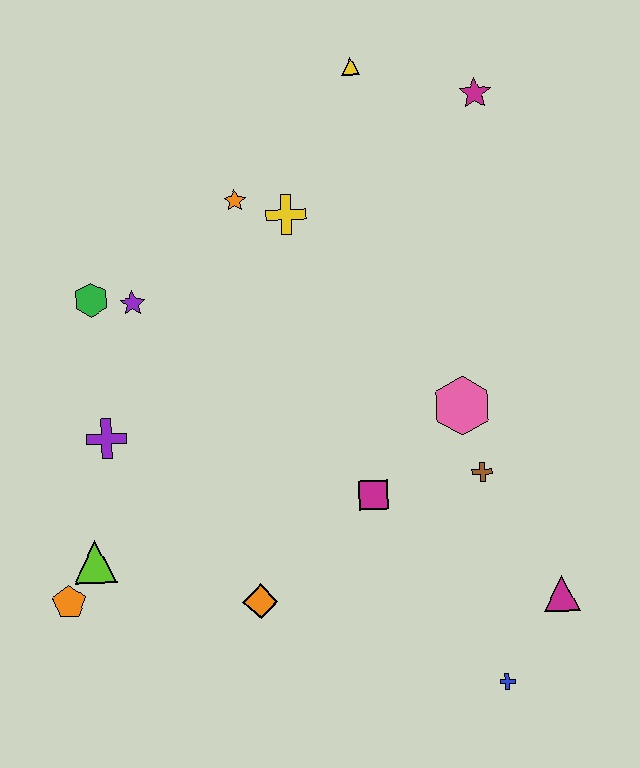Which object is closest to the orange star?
The yellow cross is closest to the orange star.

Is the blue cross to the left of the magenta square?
No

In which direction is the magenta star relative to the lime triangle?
The magenta star is above the lime triangle.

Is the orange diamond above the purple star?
No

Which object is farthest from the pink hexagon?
The orange pentagon is farthest from the pink hexagon.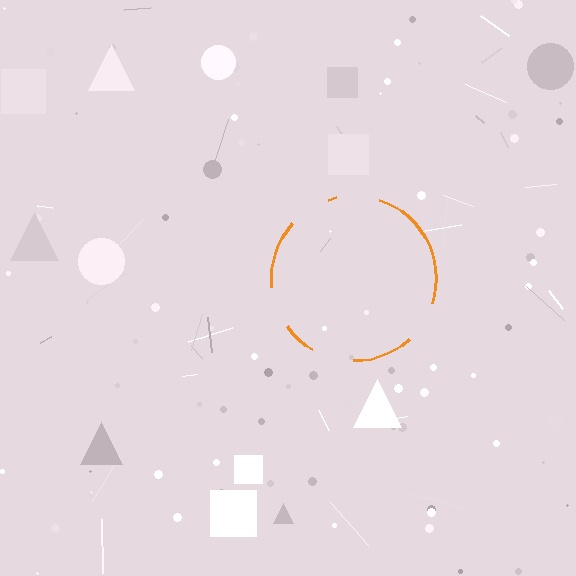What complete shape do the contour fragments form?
The contour fragments form a circle.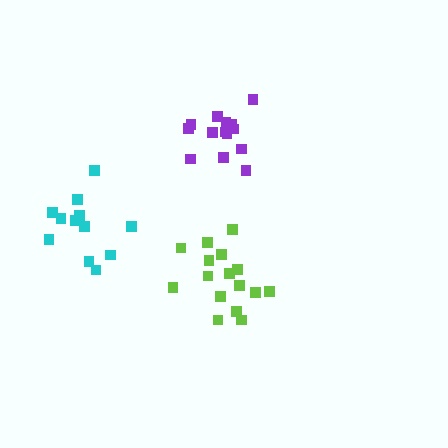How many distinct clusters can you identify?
There are 3 distinct clusters.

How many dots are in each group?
Group 1: 16 dots, Group 2: 14 dots, Group 3: 13 dots (43 total).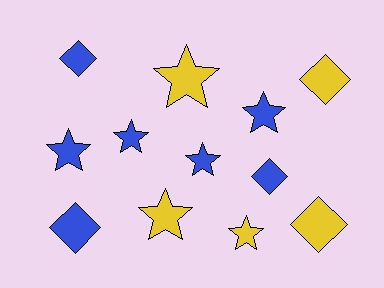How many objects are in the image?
There are 12 objects.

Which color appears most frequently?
Blue, with 7 objects.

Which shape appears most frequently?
Star, with 7 objects.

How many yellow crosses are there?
There are no yellow crosses.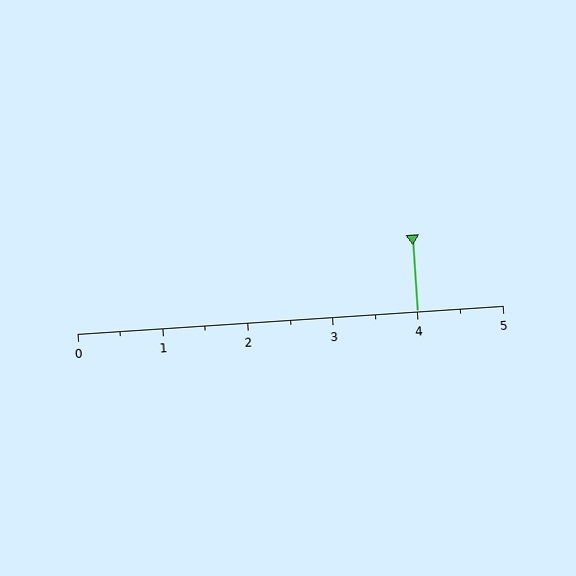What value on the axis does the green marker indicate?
The marker indicates approximately 4.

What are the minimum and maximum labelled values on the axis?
The axis runs from 0 to 5.